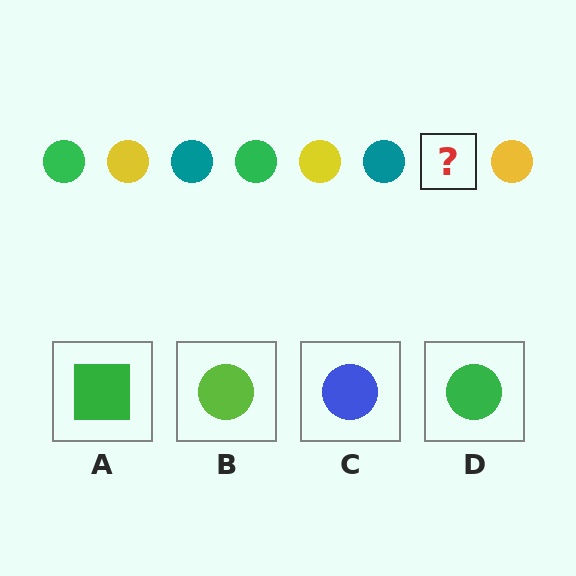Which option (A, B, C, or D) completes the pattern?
D.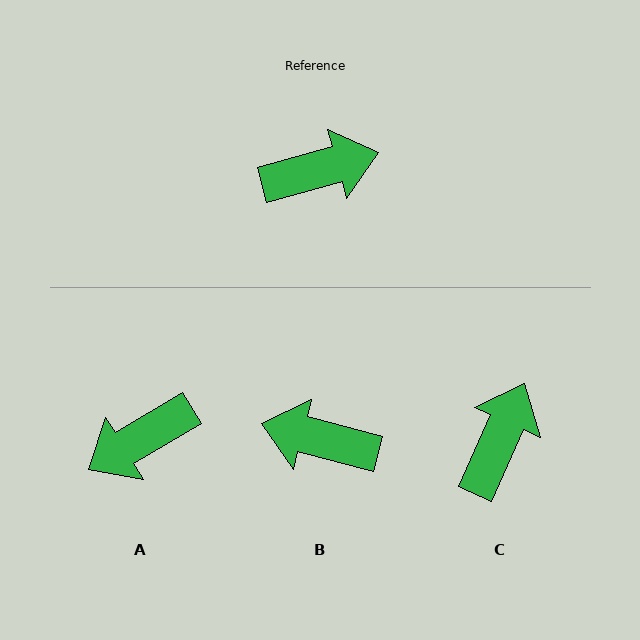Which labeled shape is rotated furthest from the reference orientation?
A, about 164 degrees away.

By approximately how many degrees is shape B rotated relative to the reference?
Approximately 150 degrees counter-clockwise.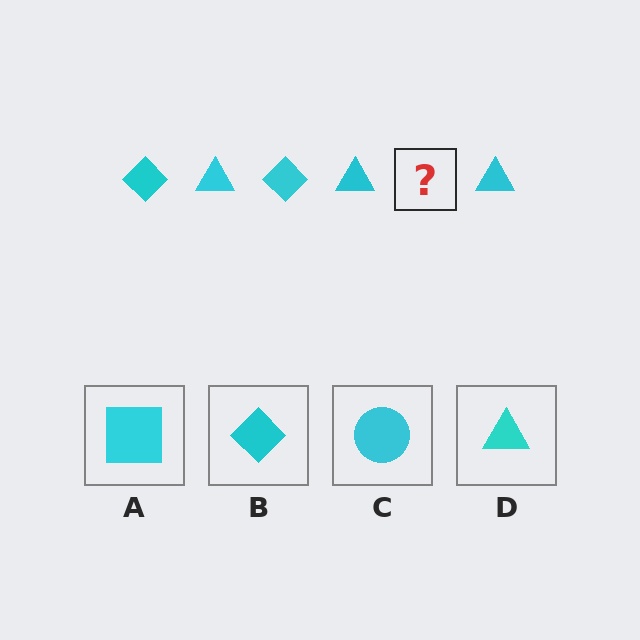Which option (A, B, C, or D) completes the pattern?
B.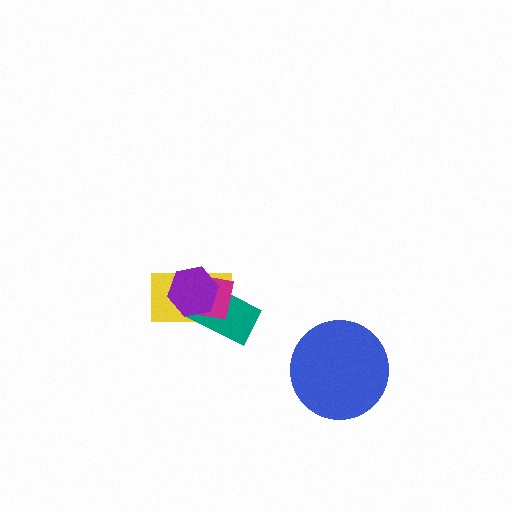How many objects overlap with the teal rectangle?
3 objects overlap with the teal rectangle.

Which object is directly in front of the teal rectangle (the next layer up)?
The magenta square is directly in front of the teal rectangle.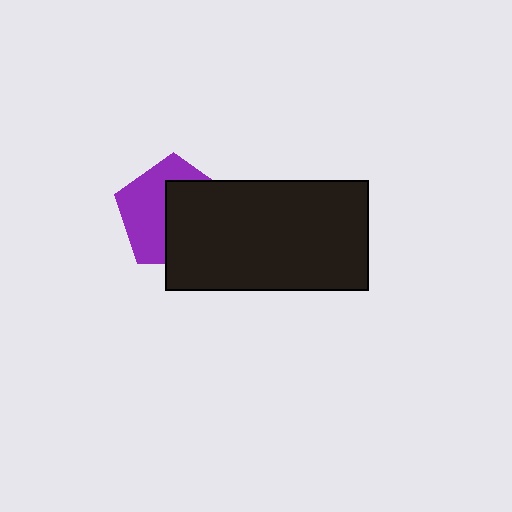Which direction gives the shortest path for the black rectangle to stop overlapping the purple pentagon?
Moving right gives the shortest separation.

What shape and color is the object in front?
The object in front is a black rectangle.